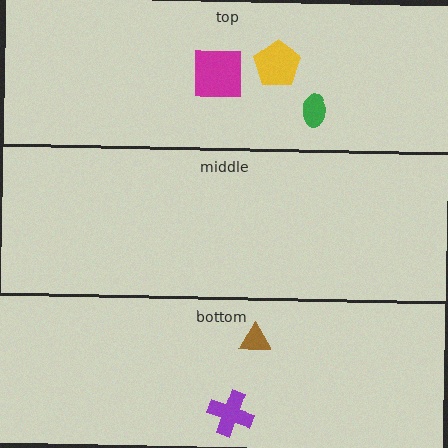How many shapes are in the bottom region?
2.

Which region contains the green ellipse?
The top region.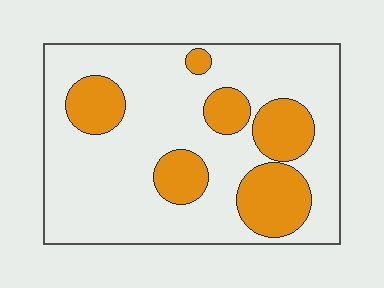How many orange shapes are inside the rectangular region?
6.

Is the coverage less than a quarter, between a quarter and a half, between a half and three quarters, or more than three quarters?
Between a quarter and a half.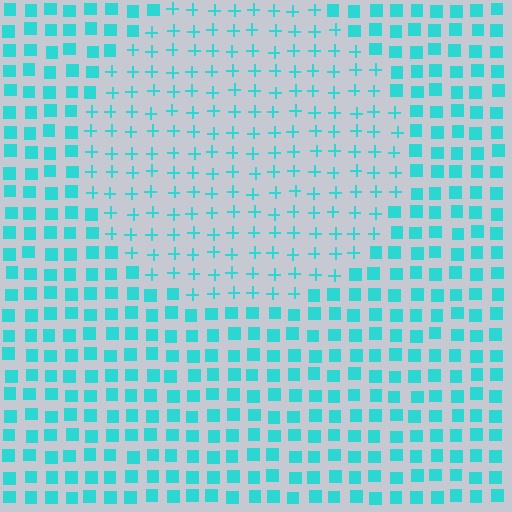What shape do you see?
I see a circle.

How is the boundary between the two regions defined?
The boundary is defined by a change in element shape: plus signs inside vs. squares outside. All elements share the same color and spacing.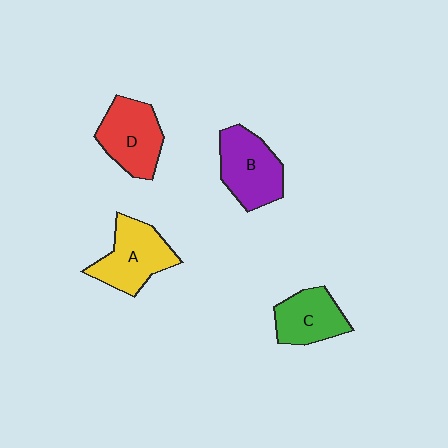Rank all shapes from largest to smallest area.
From largest to smallest: B (purple), A (yellow), D (red), C (green).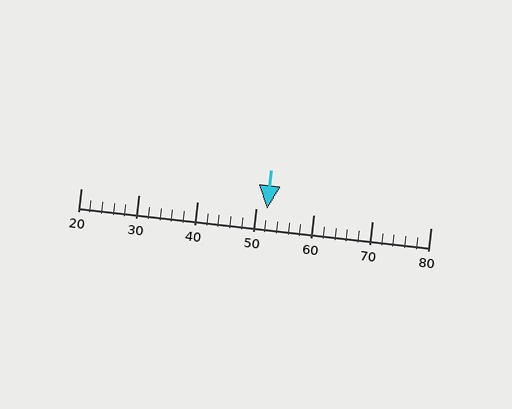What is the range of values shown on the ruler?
The ruler shows values from 20 to 80.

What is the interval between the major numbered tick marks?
The major tick marks are spaced 10 units apart.